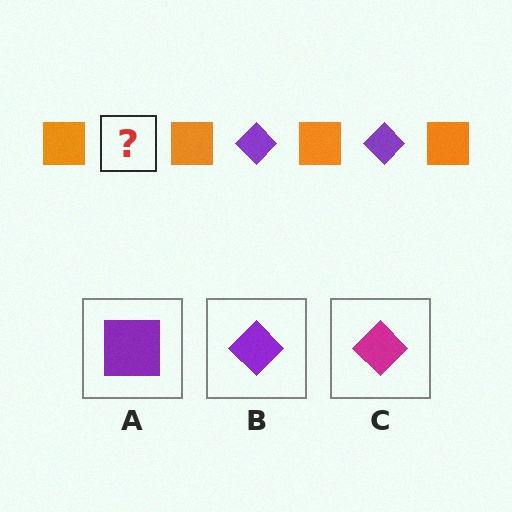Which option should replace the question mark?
Option B.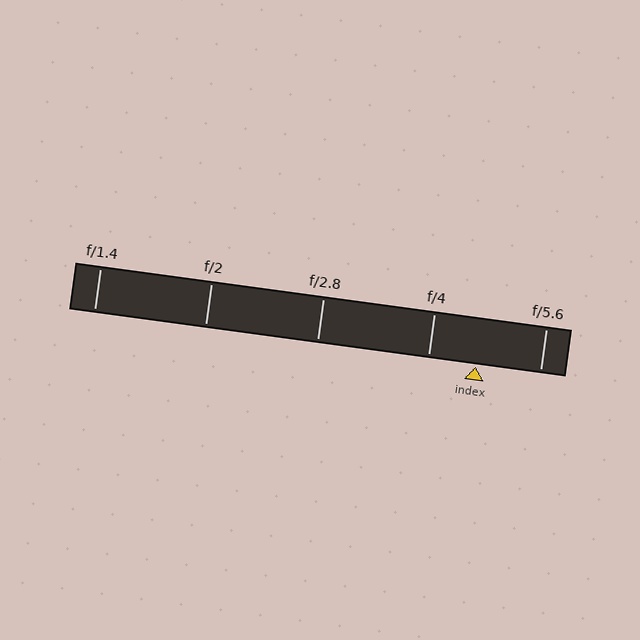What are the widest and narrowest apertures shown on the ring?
The widest aperture shown is f/1.4 and the narrowest is f/5.6.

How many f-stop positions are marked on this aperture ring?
There are 5 f-stop positions marked.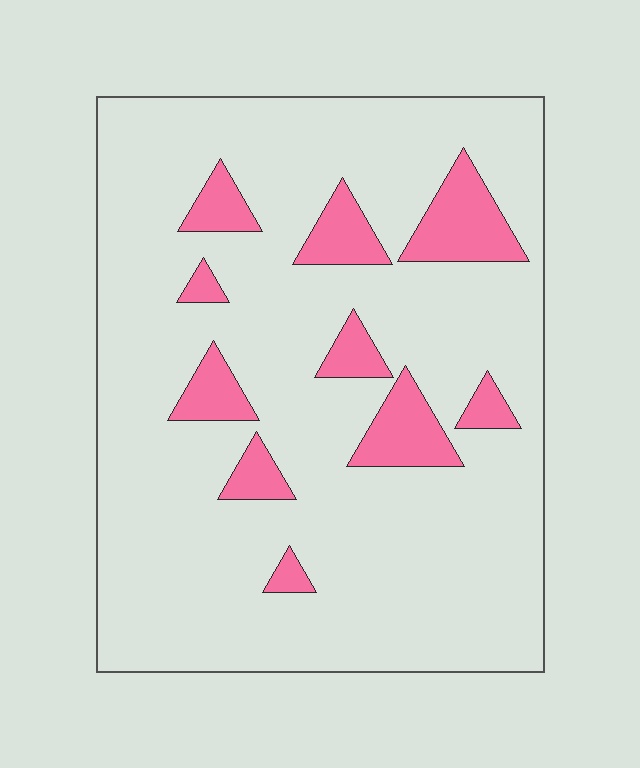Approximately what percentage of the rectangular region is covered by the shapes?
Approximately 15%.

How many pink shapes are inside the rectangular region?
10.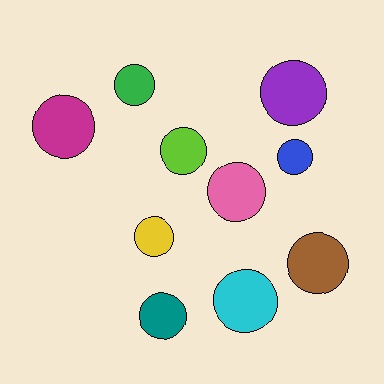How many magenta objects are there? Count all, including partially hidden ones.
There is 1 magenta object.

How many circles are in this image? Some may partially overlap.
There are 10 circles.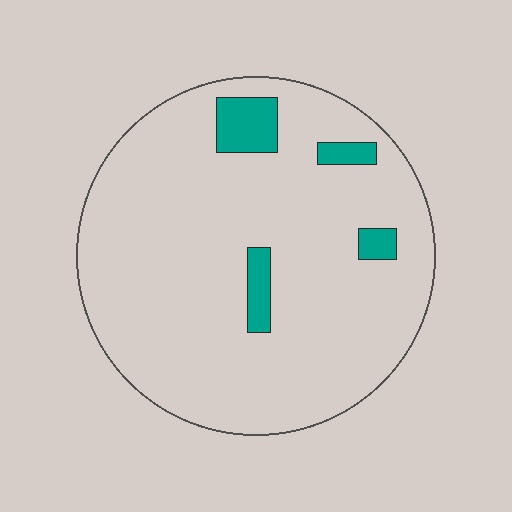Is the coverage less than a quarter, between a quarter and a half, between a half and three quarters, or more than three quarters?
Less than a quarter.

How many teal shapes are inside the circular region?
4.